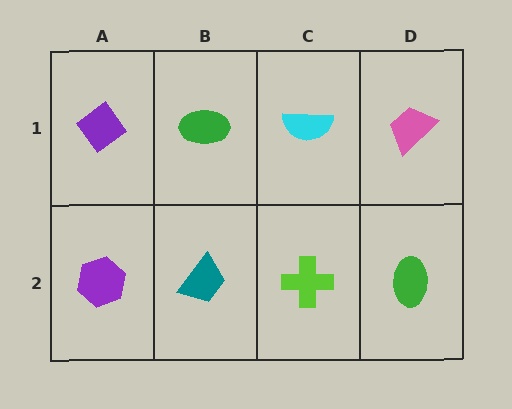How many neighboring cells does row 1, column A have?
2.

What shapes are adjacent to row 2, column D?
A pink trapezoid (row 1, column D), a lime cross (row 2, column C).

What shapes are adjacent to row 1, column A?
A purple hexagon (row 2, column A), a green ellipse (row 1, column B).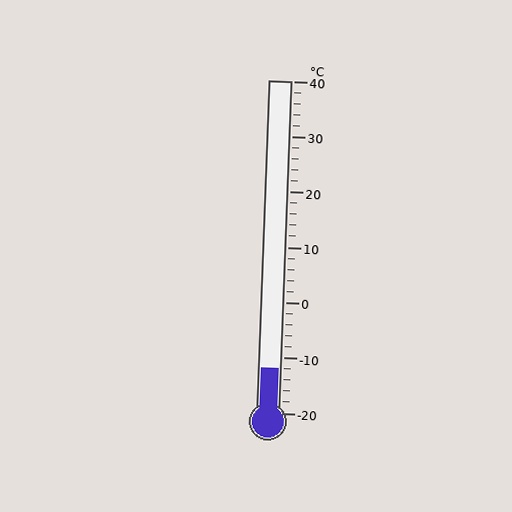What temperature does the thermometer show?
The thermometer shows approximately -12°C.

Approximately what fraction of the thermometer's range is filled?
The thermometer is filled to approximately 15% of its range.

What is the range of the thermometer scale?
The thermometer scale ranges from -20°C to 40°C.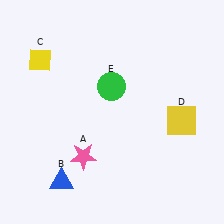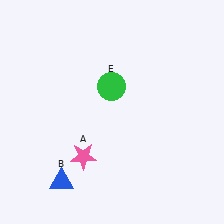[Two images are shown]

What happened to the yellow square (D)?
The yellow square (D) was removed in Image 2. It was in the bottom-right area of Image 1.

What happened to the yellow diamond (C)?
The yellow diamond (C) was removed in Image 2. It was in the top-left area of Image 1.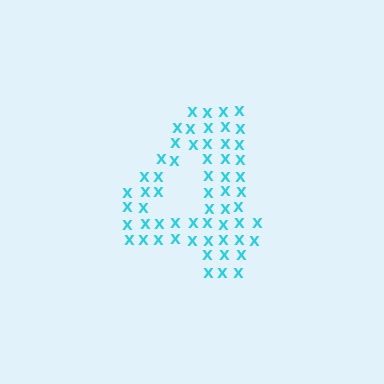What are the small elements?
The small elements are letter X's.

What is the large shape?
The large shape is the digit 4.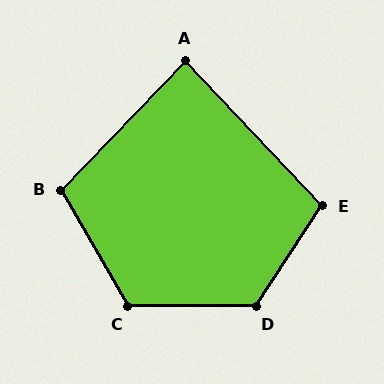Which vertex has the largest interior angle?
D, at approximately 123 degrees.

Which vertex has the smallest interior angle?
A, at approximately 87 degrees.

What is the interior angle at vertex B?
Approximately 106 degrees (obtuse).